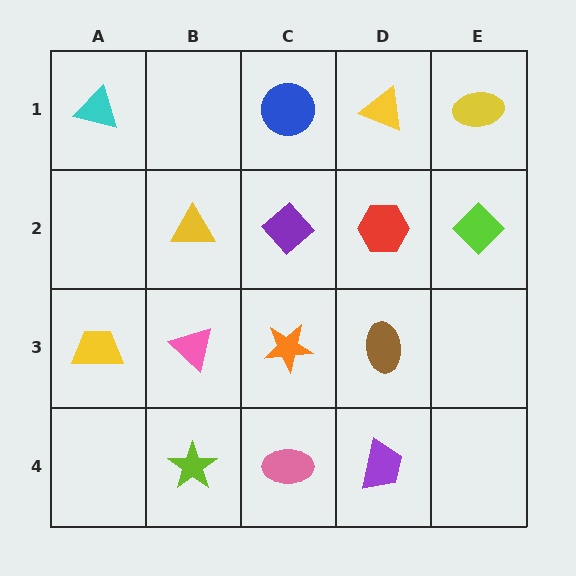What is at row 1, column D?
A yellow triangle.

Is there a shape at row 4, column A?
No, that cell is empty.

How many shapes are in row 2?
4 shapes.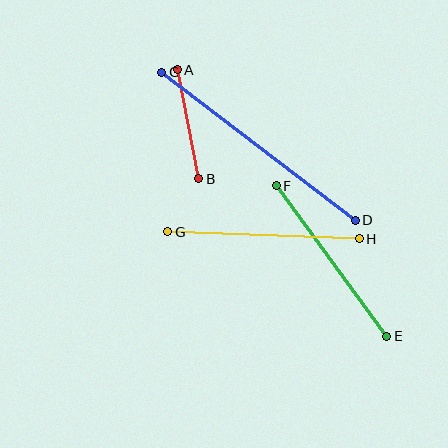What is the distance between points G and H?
The distance is approximately 191 pixels.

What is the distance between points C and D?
The distance is approximately 243 pixels.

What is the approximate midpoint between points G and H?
The midpoint is at approximately (264, 235) pixels.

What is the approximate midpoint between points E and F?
The midpoint is at approximately (331, 261) pixels.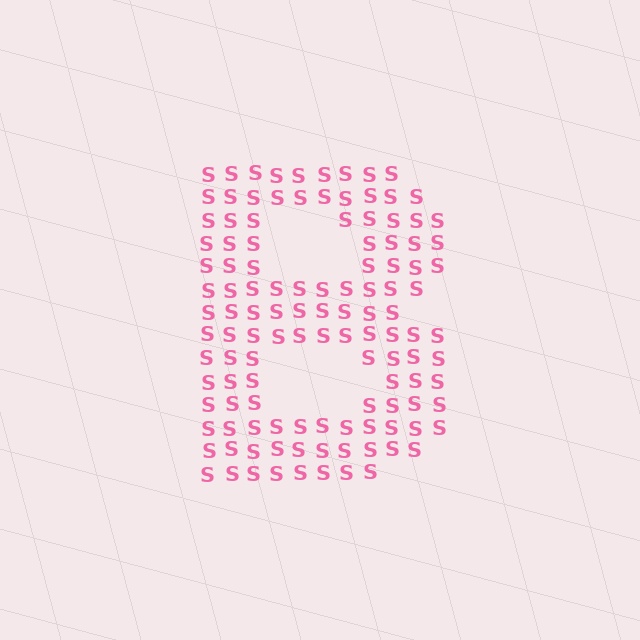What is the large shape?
The large shape is the letter B.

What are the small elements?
The small elements are letter S's.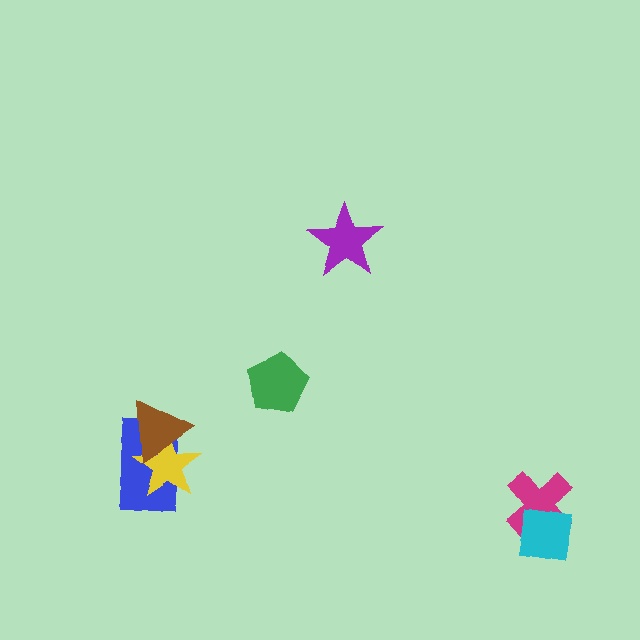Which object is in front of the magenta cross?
The cyan square is in front of the magenta cross.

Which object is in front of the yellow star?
The brown triangle is in front of the yellow star.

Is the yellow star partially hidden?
Yes, it is partially covered by another shape.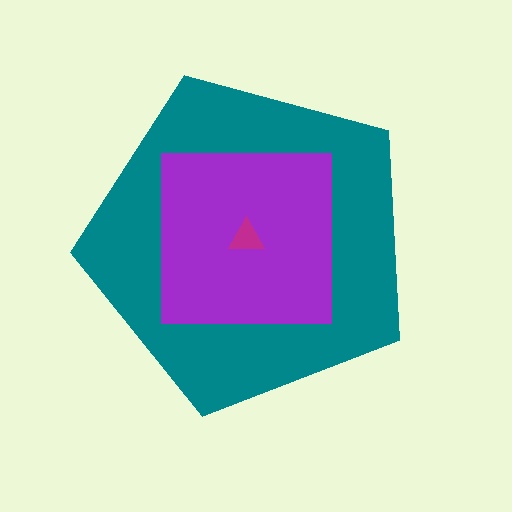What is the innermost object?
The magenta triangle.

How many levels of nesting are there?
3.